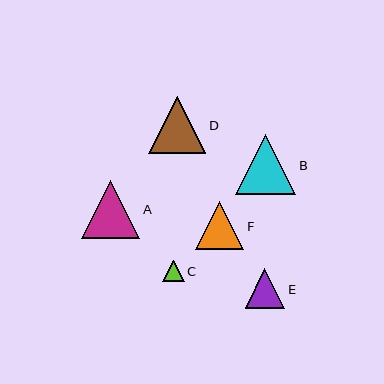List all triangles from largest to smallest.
From largest to smallest: B, A, D, F, E, C.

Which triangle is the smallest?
Triangle C is the smallest with a size of approximately 21 pixels.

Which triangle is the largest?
Triangle B is the largest with a size of approximately 61 pixels.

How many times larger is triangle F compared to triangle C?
Triangle F is approximately 2.2 times the size of triangle C.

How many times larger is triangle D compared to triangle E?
Triangle D is approximately 1.4 times the size of triangle E.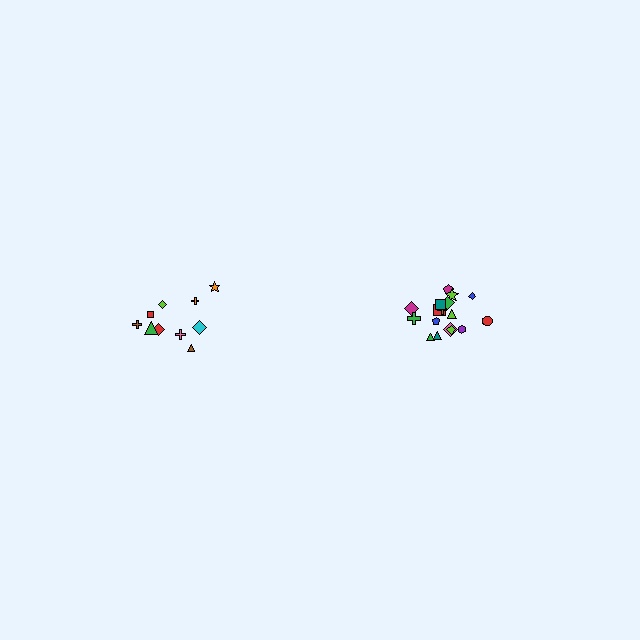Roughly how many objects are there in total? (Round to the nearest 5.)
Roughly 30 objects in total.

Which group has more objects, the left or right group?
The right group.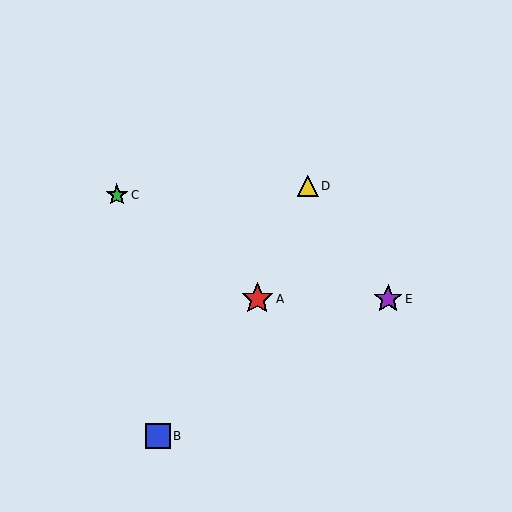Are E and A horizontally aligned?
Yes, both are at y≈299.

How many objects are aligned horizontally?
2 objects (A, E) are aligned horizontally.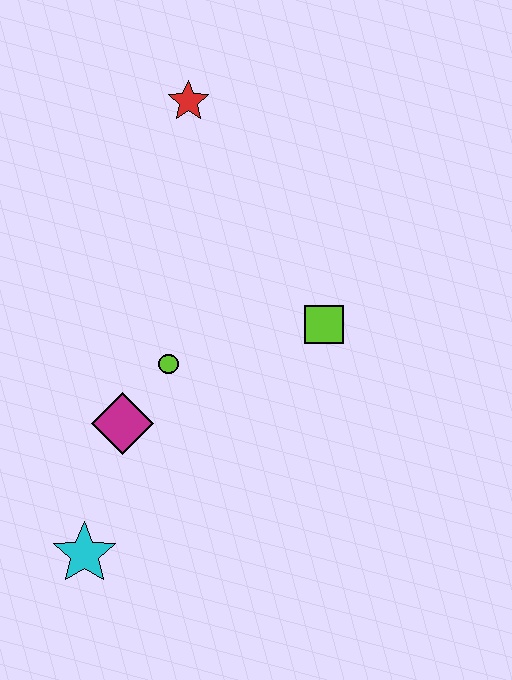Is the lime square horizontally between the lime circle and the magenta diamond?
No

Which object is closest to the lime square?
The lime circle is closest to the lime square.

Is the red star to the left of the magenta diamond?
No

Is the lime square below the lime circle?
No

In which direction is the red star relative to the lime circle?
The red star is above the lime circle.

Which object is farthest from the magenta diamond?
The red star is farthest from the magenta diamond.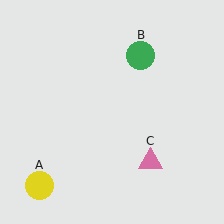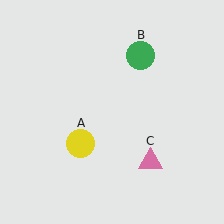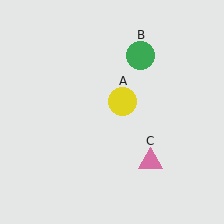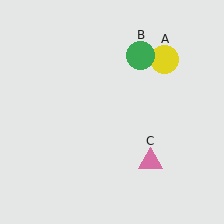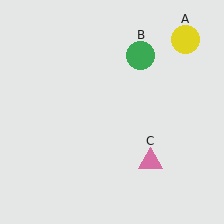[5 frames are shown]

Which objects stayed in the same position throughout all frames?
Green circle (object B) and pink triangle (object C) remained stationary.